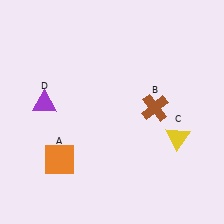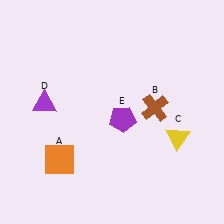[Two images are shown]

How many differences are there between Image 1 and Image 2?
There is 1 difference between the two images.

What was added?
A purple pentagon (E) was added in Image 2.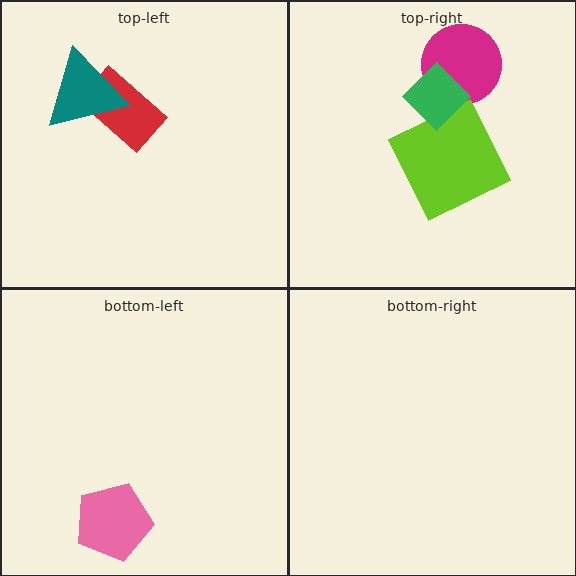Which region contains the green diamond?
The top-right region.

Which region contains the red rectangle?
The top-left region.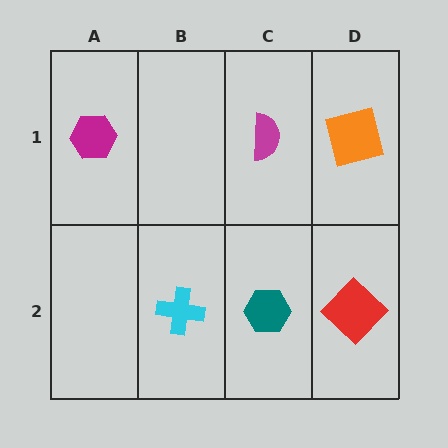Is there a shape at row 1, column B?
No, that cell is empty.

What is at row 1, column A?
A magenta hexagon.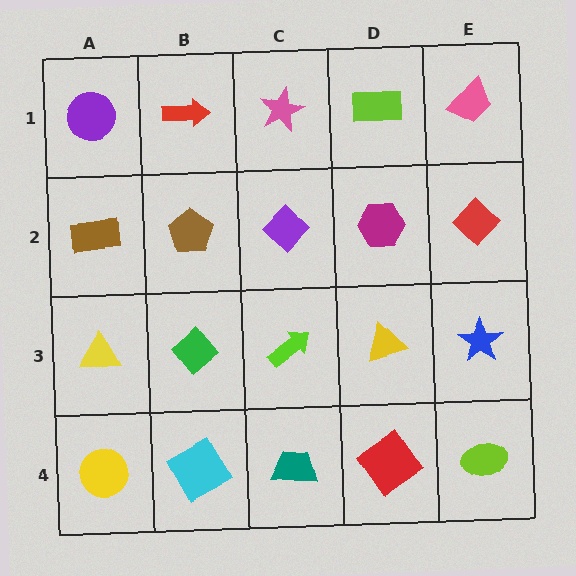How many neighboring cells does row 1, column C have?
3.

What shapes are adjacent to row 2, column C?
A pink star (row 1, column C), a lime arrow (row 3, column C), a brown pentagon (row 2, column B), a magenta hexagon (row 2, column D).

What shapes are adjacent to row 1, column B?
A brown pentagon (row 2, column B), a purple circle (row 1, column A), a pink star (row 1, column C).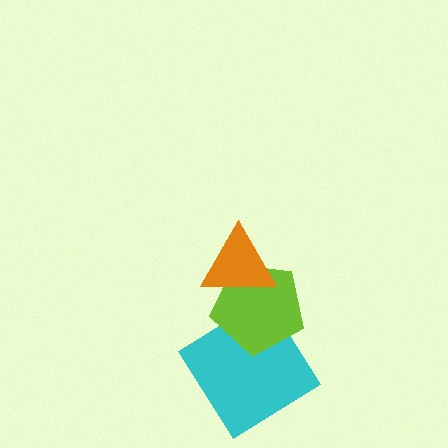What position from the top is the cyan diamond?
The cyan diamond is 3rd from the top.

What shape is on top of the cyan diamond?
The lime pentagon is on top of the cyan diamond.